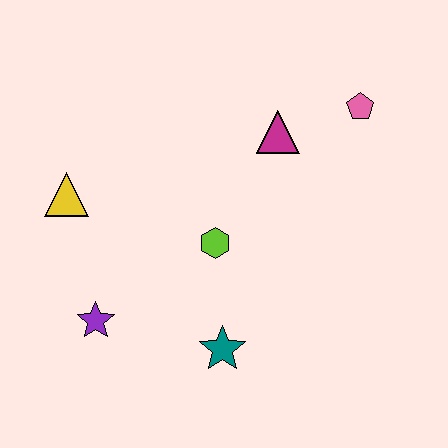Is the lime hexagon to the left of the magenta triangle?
Yes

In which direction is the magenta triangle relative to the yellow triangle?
The magenta triangle is to the right of the yellow triangle.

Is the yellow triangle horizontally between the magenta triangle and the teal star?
No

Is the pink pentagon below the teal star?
No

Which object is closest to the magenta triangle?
The pink pentagon is closest to the magenta triangle.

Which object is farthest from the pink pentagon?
The purple star is farthest from the pink pentagon.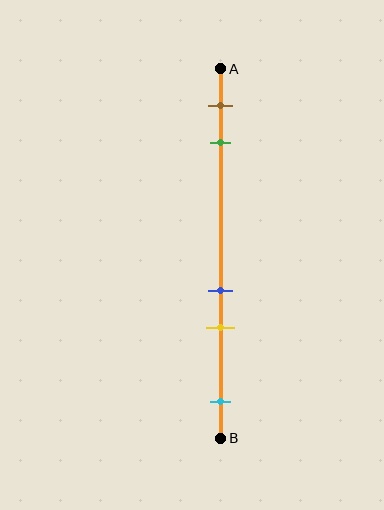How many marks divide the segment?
There are 5 marks dividing the segment.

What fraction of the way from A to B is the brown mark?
The brown mark is approximately 10% (0.1) of the way from A to B.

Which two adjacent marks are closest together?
The blue and yellow marks are the closest adjacent pair.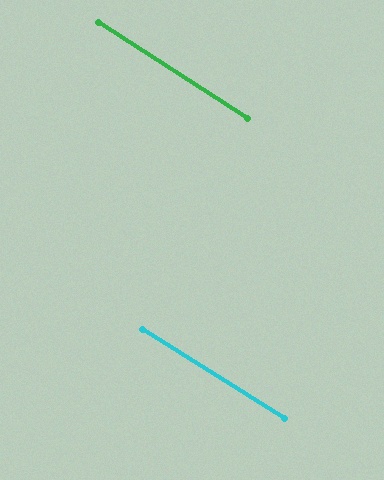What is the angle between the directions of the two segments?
Approximately 1 degree.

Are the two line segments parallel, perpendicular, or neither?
Parallel — their directions differ by only 0.8°.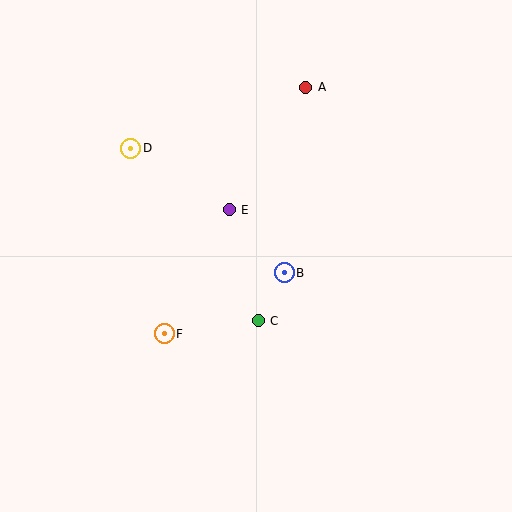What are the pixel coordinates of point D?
Point D is at (130, 148).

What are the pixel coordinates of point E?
Point E is at (229, 210).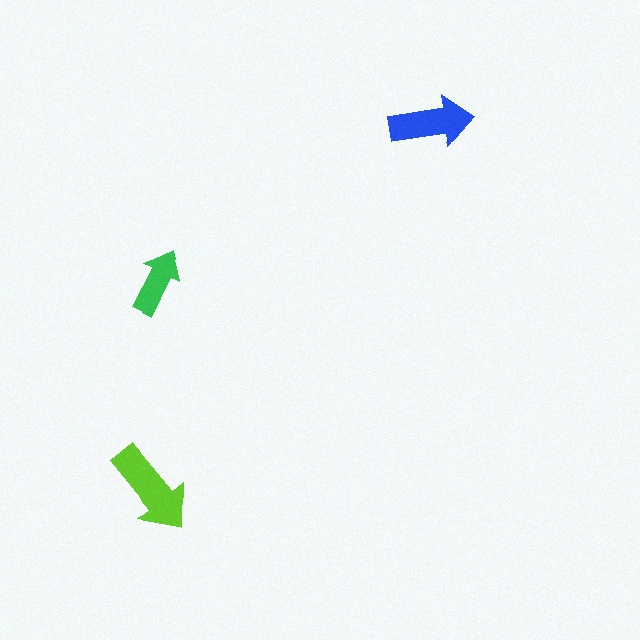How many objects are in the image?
There are 3 objects in the image.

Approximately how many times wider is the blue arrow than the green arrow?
About 1.5 times wider.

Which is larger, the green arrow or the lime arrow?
The lime one.